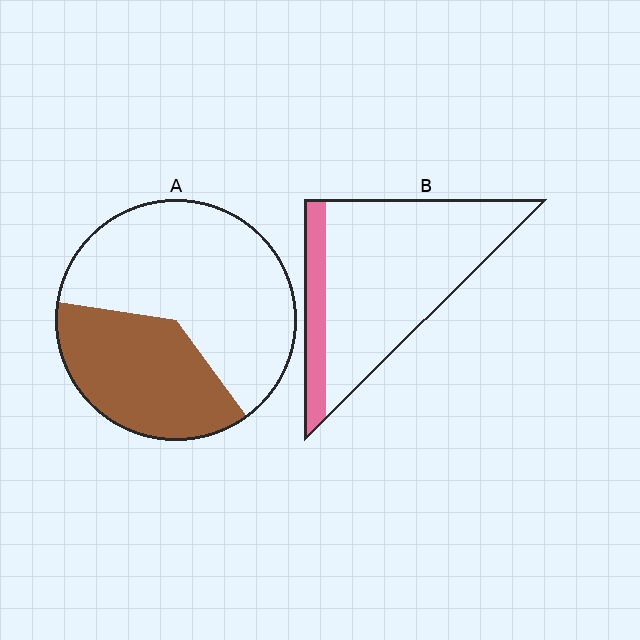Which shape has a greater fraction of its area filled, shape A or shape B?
Shape A.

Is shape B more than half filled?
No.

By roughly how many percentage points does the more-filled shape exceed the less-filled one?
By roughly 20 percentage points (A over B).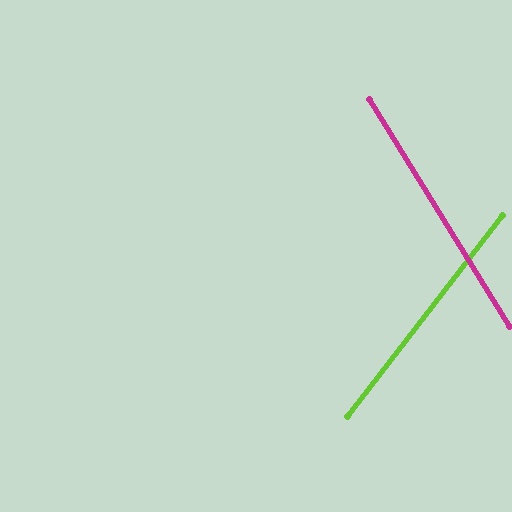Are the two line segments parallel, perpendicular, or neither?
Neither parallel nor perpendicular — they differ by about 69°.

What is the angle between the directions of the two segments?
Approximately 69 degrees.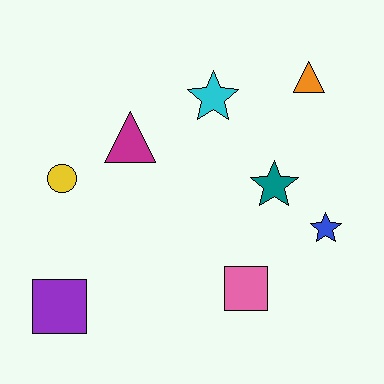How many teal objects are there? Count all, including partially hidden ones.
There is 1 teal object.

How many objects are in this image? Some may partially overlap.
There are 8 objects.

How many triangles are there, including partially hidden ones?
There are 2 triangles.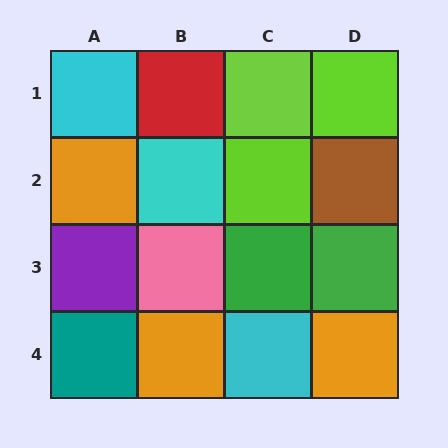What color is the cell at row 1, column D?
Lime.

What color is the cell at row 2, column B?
Cyan.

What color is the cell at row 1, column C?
Lime.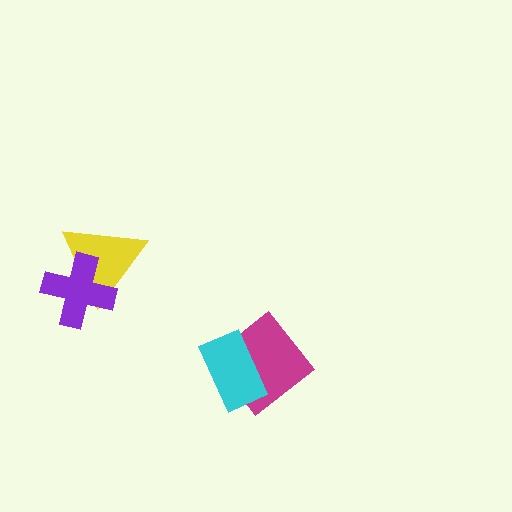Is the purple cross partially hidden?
No, no other shape covers it.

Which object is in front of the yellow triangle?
The purple cross is in front of the yellow triangle.